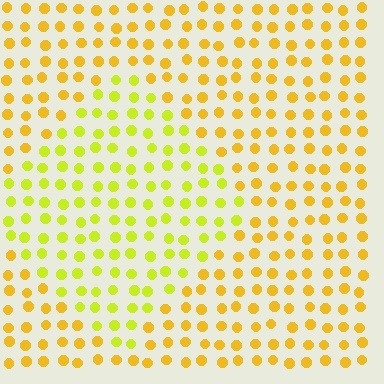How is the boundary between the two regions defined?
The boundary is defined purely by a slight shift in hue (about 27 degrees). Spacing, size, and orientation are identical on both sides.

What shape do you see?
I see a diamond.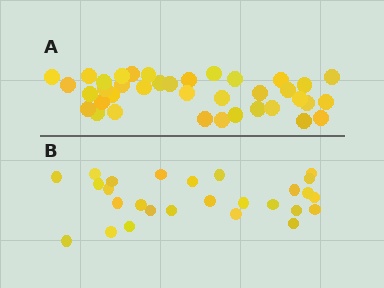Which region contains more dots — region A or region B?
Region A (the top region) has more dots.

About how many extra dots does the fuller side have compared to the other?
Region A has roughly 12 or so more dots than region B.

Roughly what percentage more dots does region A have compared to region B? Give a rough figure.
About 40% more.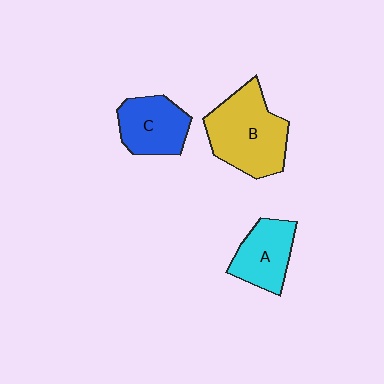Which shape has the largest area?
Shape B (yellow).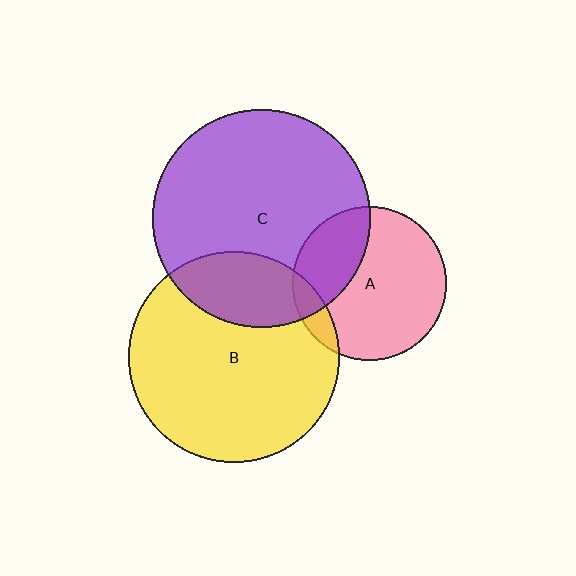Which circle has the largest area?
Circle C (purple).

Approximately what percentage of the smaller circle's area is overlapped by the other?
Approximately 10%.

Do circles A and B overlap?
Yes.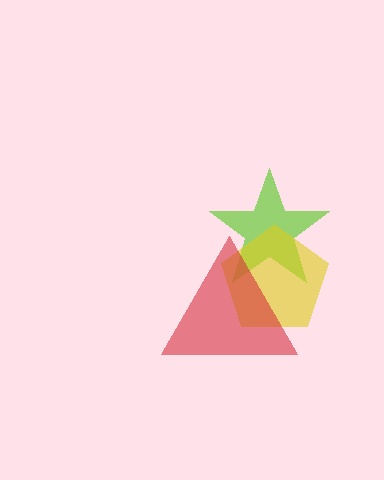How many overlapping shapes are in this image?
There are 3 overlapping shapes in the image.